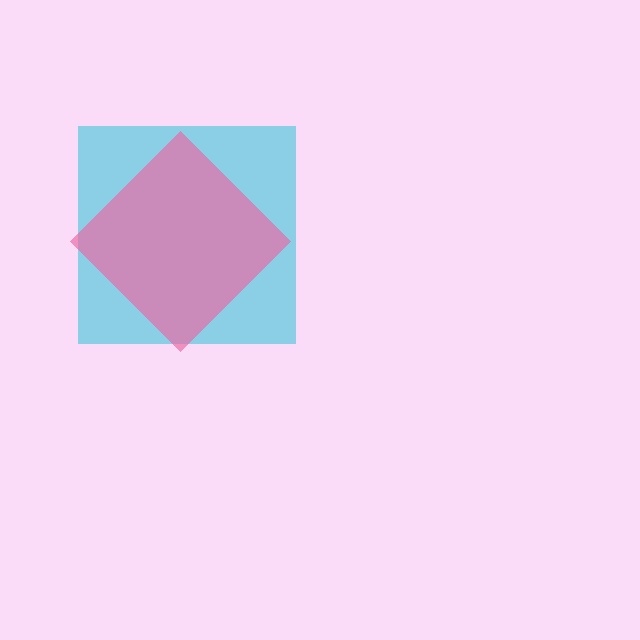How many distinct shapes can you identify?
There are 2 distinct shapes: a cyan square, a pink diamond.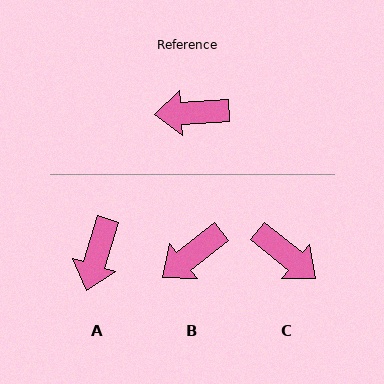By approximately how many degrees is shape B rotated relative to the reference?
Approximately 35 degrees counter-clockwise.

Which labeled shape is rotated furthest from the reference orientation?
C, about 137 degrees away.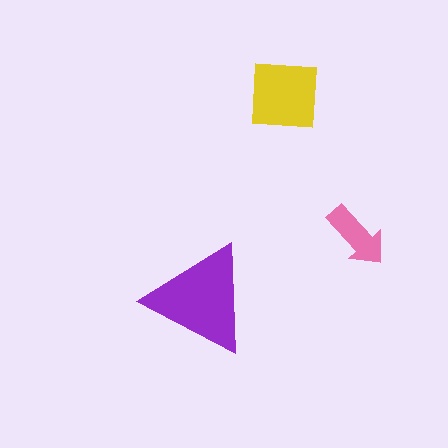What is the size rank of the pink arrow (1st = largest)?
3rd.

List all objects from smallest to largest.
The pink arrow, the yellow square, the purple triangle.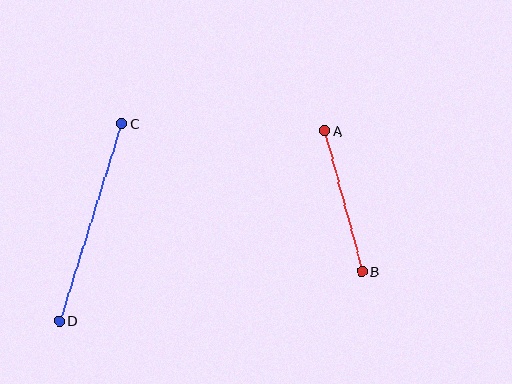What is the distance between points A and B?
The distance is approximately 146 pixels.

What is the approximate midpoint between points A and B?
The midpoint is at approximately (343, 201) pixels.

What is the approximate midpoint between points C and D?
The midpoint is at approximately (91, 222) pixels.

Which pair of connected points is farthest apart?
Points C and D are farthest apart.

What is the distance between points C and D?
The distance is approximately 207 pixels.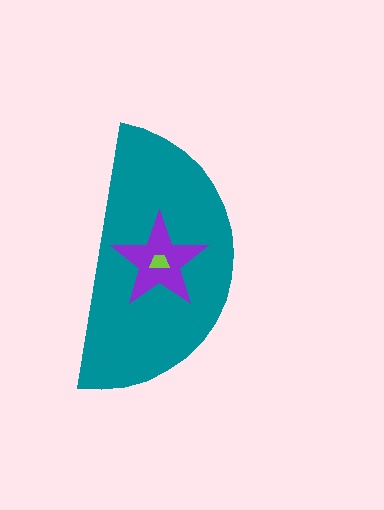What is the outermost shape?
The teal semicircle.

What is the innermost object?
The lime trapezoid.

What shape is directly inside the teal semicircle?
The purple star.